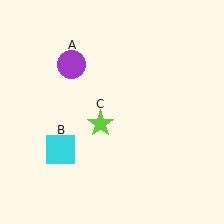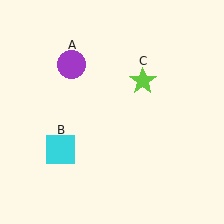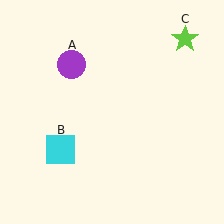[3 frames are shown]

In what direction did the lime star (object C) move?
The lime star (object C) moved up and to the right.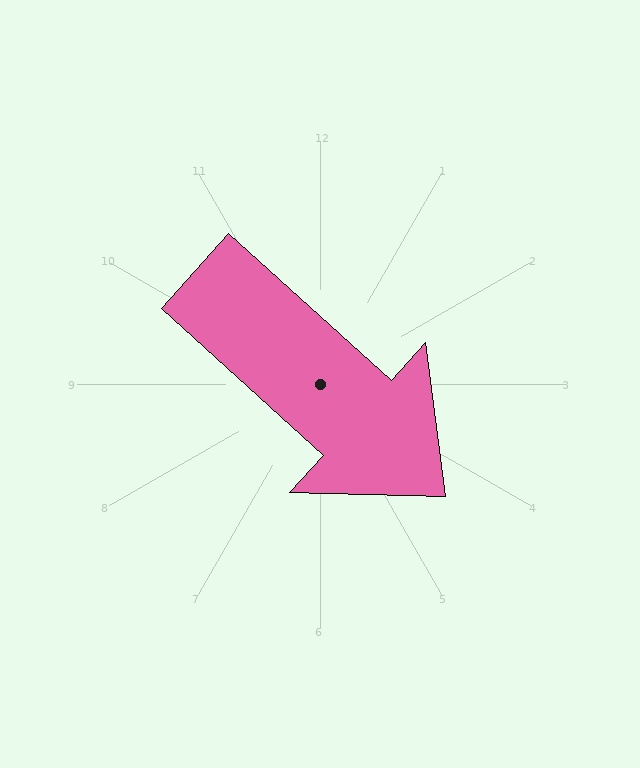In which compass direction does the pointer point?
Southeast.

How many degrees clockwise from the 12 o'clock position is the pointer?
Approximately 132 degrees.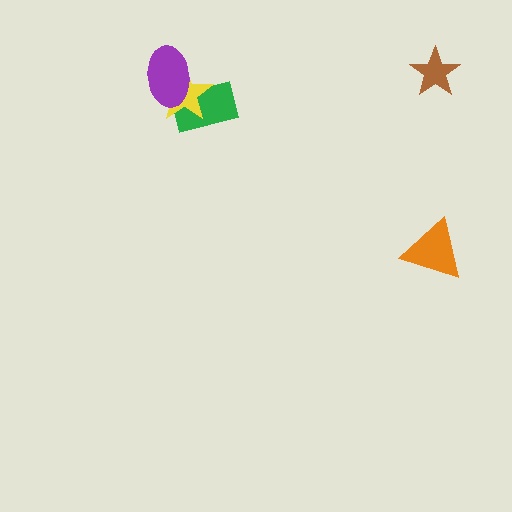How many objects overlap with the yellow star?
2 objects overlap with the yellow star.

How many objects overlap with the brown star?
0 objects overlap with the brown star.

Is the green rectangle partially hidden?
Yes, it is partially covered by another shape.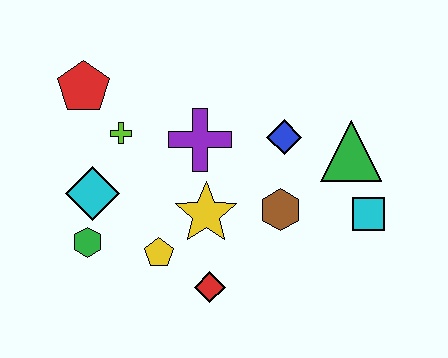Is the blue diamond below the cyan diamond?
No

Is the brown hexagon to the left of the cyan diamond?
No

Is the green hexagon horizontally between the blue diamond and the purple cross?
No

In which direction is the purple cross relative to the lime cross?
The purple cross is to the right of the lime cross.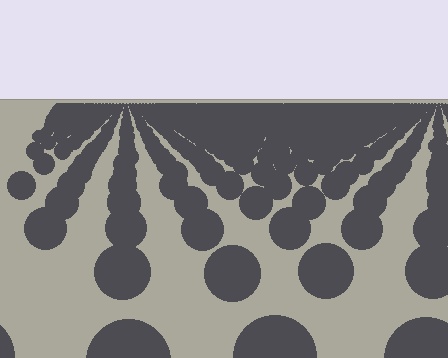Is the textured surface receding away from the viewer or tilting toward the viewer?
The surface is receding away from the viewer. Texture elements get smaller and denser toward the top.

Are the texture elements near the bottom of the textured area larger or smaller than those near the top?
Larger. Near the bottom, elements are closer to the viewer and appear at a bigger on-screen size.